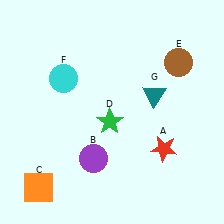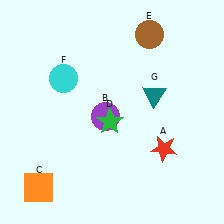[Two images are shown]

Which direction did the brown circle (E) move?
The brown circle (E) moved left.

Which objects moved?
The objects that moved are: the purple circle (B), the brown circle (E).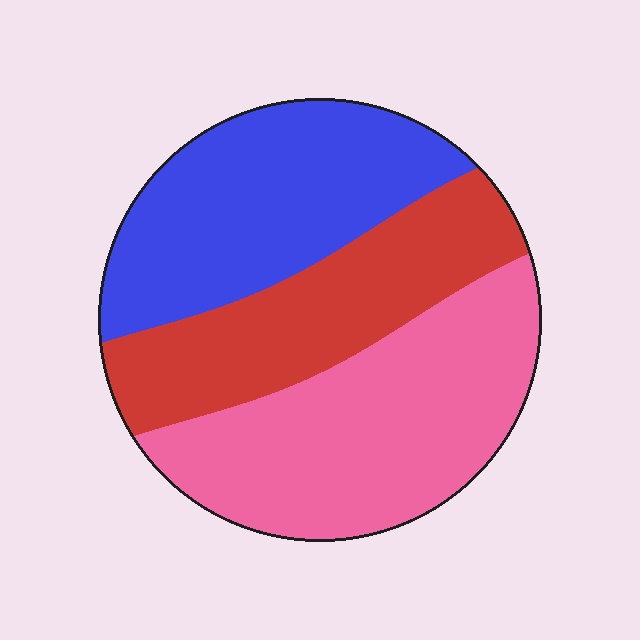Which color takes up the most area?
Pink, at roughly 40%.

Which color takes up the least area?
Red, at roughly 30%.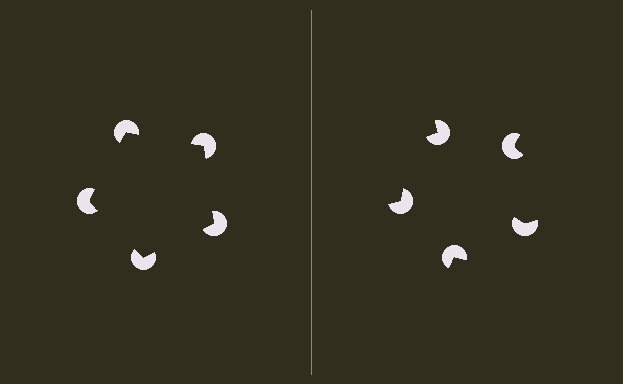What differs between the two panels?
The pac-man discs are positioned identically on both sides; only the wedge orientations differ. On the left they align to a pentagon; on the right they are misaligned.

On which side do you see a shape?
An illusory pentagon appears on the left side. On the right side the wedge cuts are rotated, so no coherent shape forms.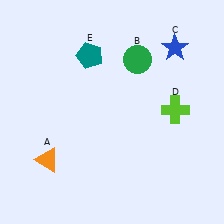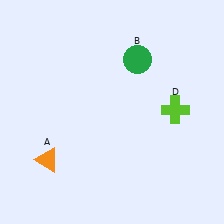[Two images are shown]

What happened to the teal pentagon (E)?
The teal pentagon (E) was removed in Image 2. It was in the top-left area of Image 1.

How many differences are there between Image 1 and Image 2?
There are 2 differences between the two images.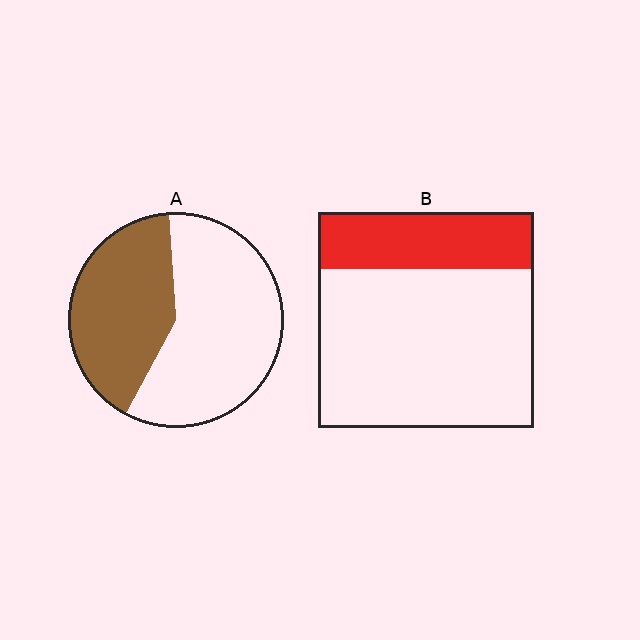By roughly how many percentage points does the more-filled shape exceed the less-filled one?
By roughly 15 percentage points (A over B).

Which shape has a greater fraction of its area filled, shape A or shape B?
Shape A.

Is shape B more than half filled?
No.